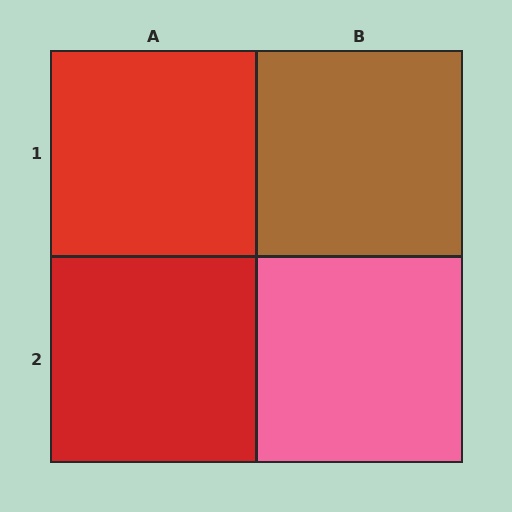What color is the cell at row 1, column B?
Brown.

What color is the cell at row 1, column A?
Red.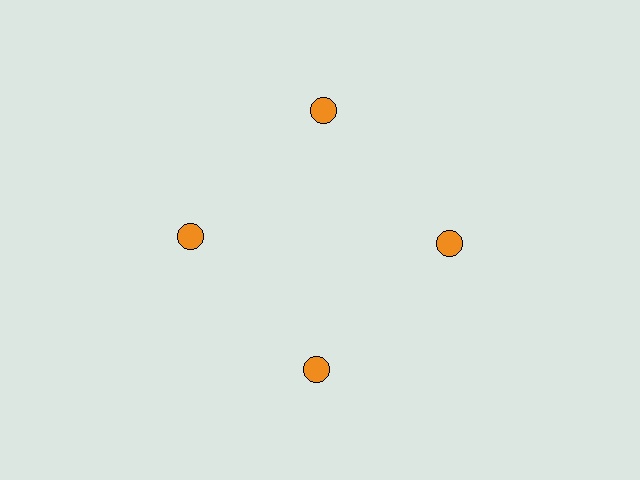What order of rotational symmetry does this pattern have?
This pattern has 4-fold rotational symmetry.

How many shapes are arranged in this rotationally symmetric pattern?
There are 4 shapes, arranged in 4 groups of 1.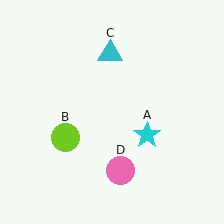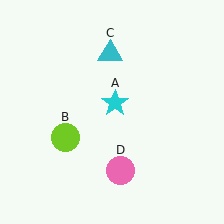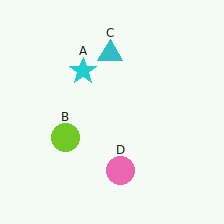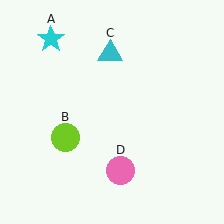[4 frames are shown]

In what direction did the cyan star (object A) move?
The cyan star (object A) moved up and to the left.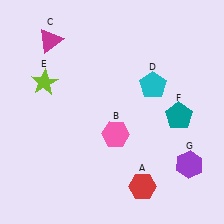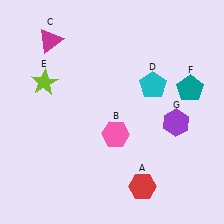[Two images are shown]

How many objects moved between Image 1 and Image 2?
2 objects moved between the two images.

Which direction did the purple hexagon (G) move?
The purple hexagon (G) moved up.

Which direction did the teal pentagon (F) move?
The teal pentagon (F) moved up.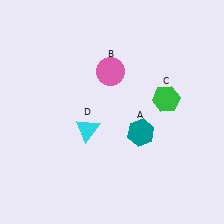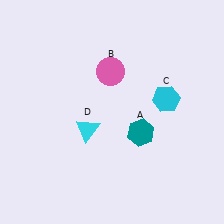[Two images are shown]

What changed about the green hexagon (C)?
In Image 1, C is green. In Image 2, it changed to cyan.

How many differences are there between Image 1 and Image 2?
There is 1 difference between the two images.